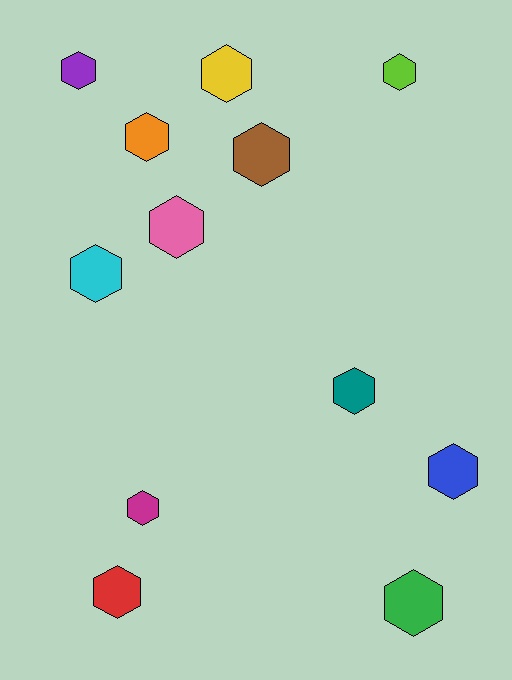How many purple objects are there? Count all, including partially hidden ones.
There is 1 purple object.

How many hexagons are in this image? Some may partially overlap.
There are 12 hexagons.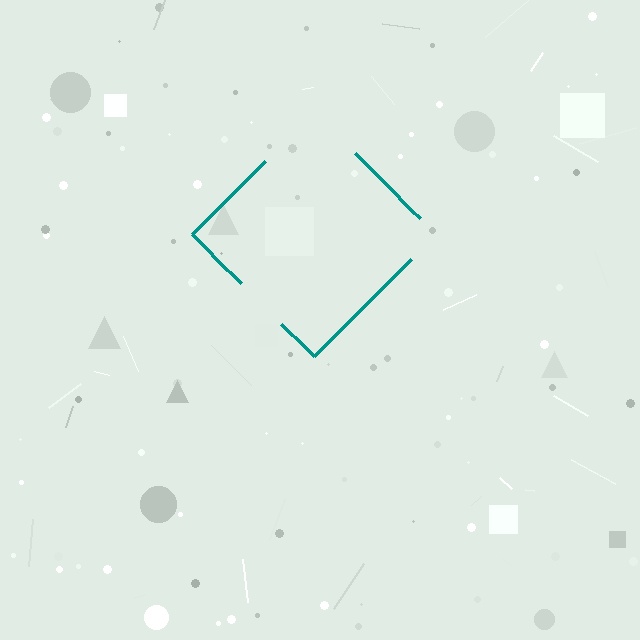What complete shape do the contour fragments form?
The contour fragments form a diamond.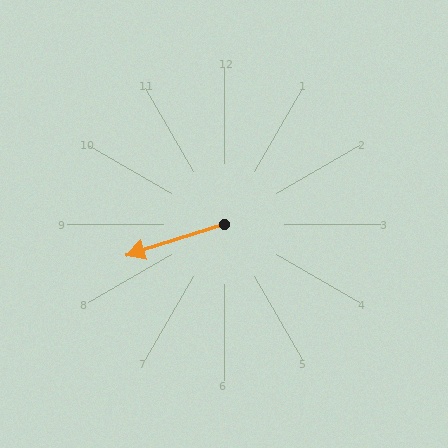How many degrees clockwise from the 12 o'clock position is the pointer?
Approximately 252 degrees.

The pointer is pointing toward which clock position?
Roughly 8 o'clock.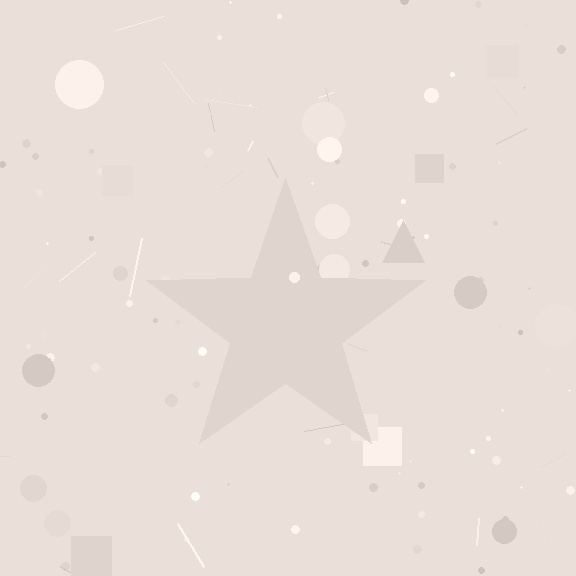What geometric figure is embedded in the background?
A star is embedded in the background.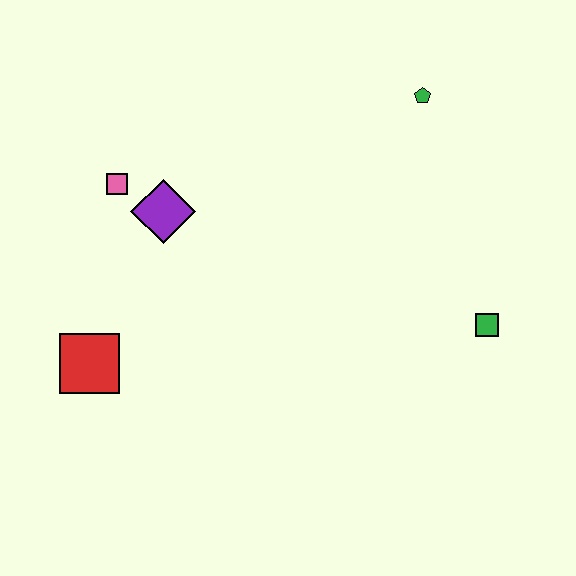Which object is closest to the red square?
The purple diamond is closest to the red square.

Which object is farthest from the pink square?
The green square is farthest from the pink square.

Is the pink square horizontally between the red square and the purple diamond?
Yes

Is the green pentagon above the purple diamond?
Yes